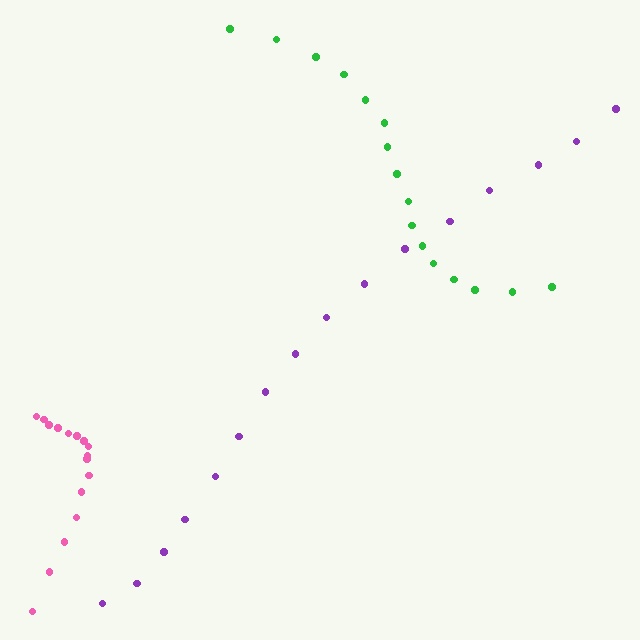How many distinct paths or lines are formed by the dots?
There are 3 distinct paths.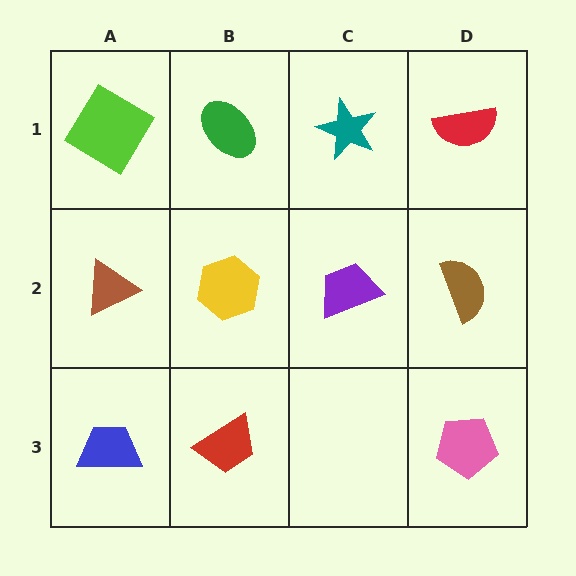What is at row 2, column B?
A yellow hexagon.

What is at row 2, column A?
A brown triangle.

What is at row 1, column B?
A green ellipse.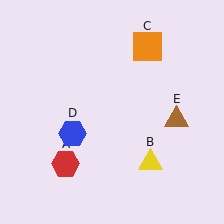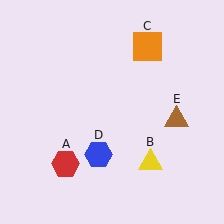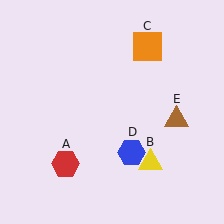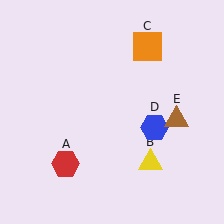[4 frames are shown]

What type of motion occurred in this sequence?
The blue hexagon (object D) rotated counterclockwise around the center of the scene.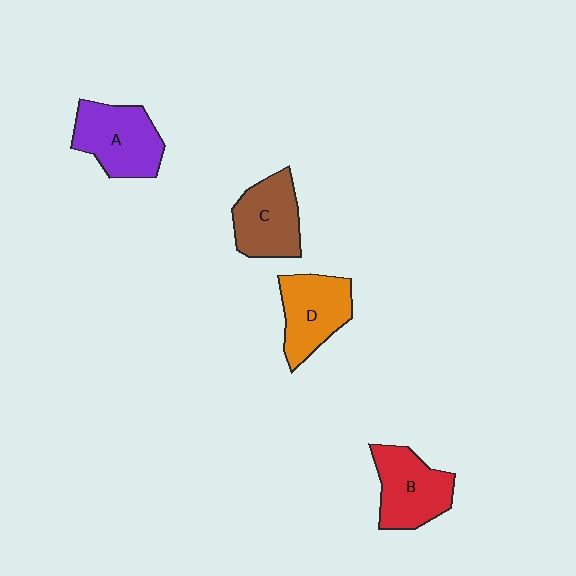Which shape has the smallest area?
Shape C (brown).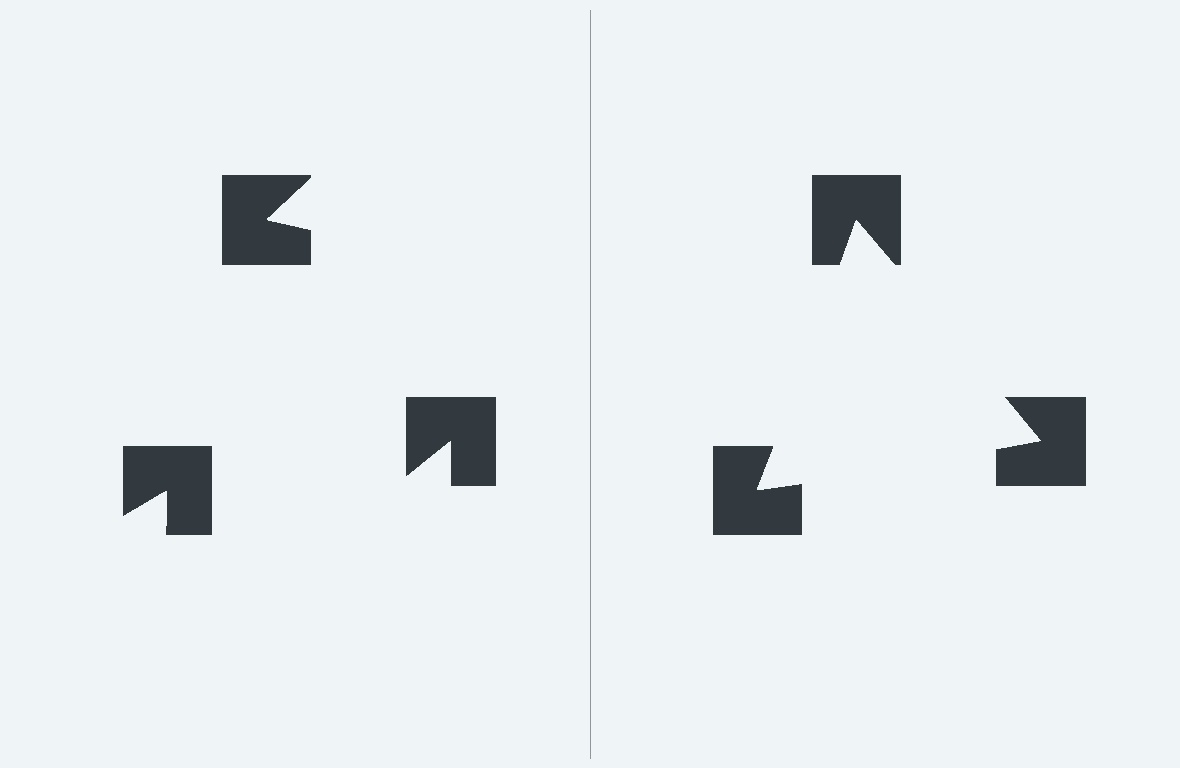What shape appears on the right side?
An illusory triangle.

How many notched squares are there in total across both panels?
6 — 3 on each side.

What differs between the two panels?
The notched squares are positioned identically on both sides; only the wedge orientations differ. On the right they align to a triangle; on the left they are misaligned.